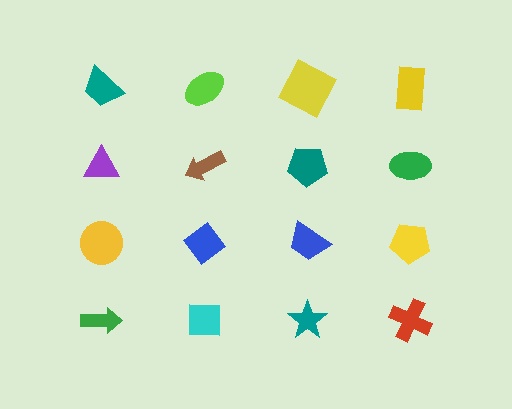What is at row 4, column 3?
A teal star.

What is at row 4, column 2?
A cyan square.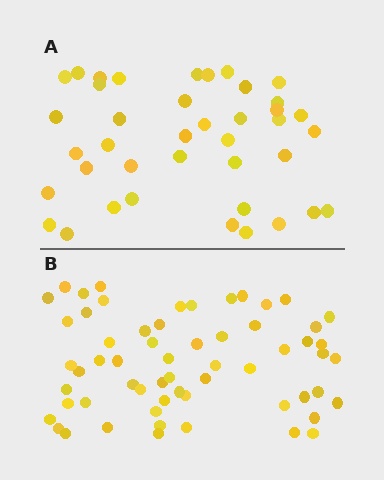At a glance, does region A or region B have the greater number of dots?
Region B (the bottom region) has more dots.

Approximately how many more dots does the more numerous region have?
Region B has approximately 20 more dots than region A.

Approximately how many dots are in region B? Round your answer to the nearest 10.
About 60 dots.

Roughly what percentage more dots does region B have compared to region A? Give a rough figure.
About 50% more.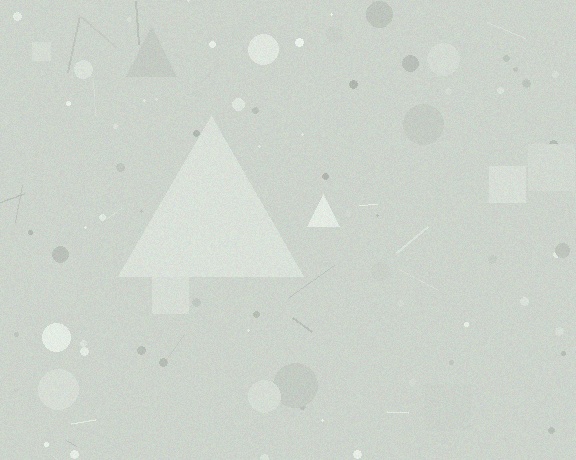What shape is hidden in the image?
A triangle is hidden in the image.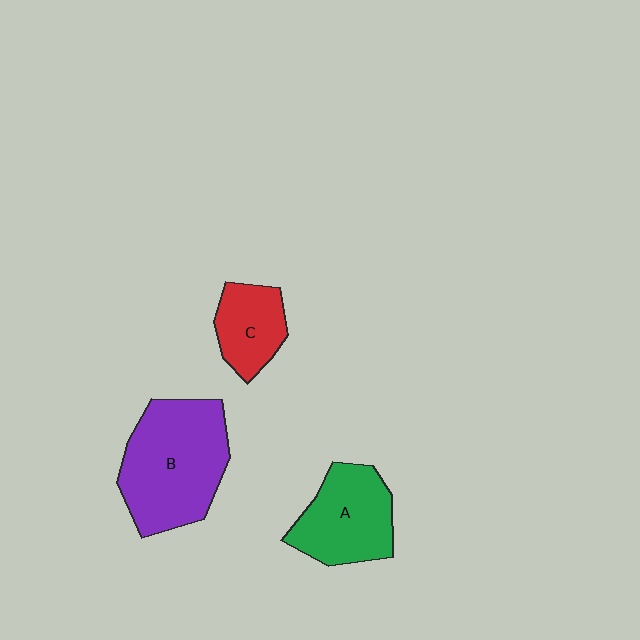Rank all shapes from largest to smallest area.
From largest to smallest: B (purple), A (green), C (red).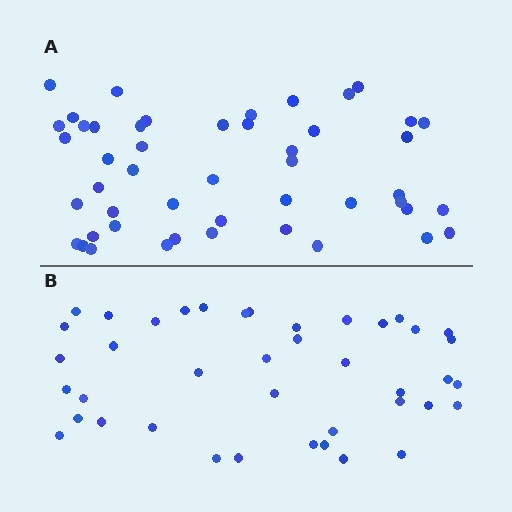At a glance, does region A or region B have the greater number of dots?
Region A (the top region) has more dots.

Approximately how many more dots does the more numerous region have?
Region A has roughly 8 or so more dots than region B.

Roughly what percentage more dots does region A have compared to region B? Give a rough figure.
About 15% more.